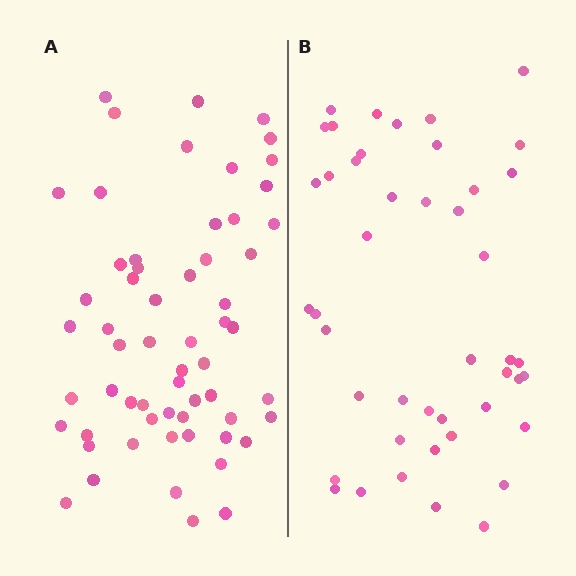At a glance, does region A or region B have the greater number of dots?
Region A (the left region) has more dots.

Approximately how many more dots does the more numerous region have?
Region A has approximately 15 more dots than region B.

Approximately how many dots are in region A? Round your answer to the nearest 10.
About 60 dots.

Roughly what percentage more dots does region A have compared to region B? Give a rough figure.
About 35% more.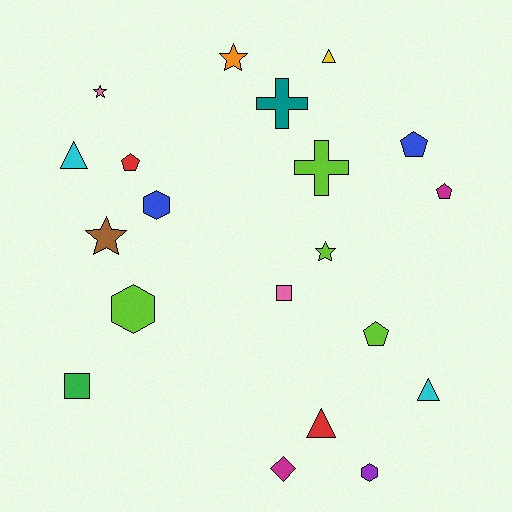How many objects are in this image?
There are 20 objects.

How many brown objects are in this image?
There is 1 brown object.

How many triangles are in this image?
There are 4 triangles.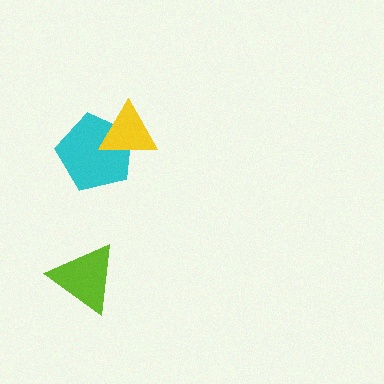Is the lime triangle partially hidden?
No, no other shape covers it.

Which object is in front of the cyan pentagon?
The yellow triangle is in front of the cyan pentagon.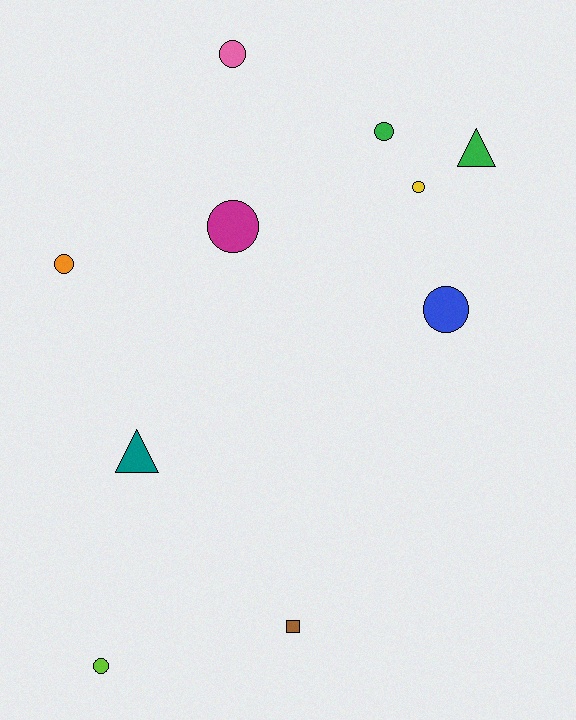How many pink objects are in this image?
There is 1 pink object.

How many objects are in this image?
There are 10 objects.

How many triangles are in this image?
There are 2 triangles.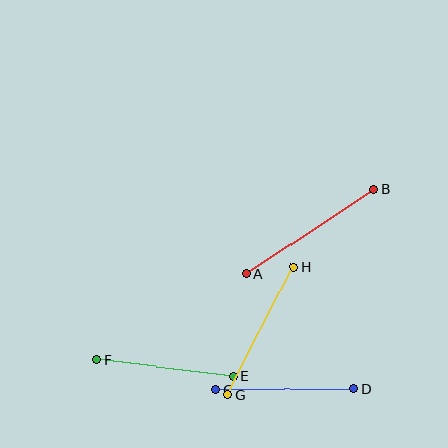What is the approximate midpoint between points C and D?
The midpoint is at approximately (285, 389) pixels.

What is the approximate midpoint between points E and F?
The midpoint is at approximately (165, 368) pixels.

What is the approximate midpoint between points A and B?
The midpoint is at approximately (310, 231) pixels.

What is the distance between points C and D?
The distance is approximately 138 pixels.